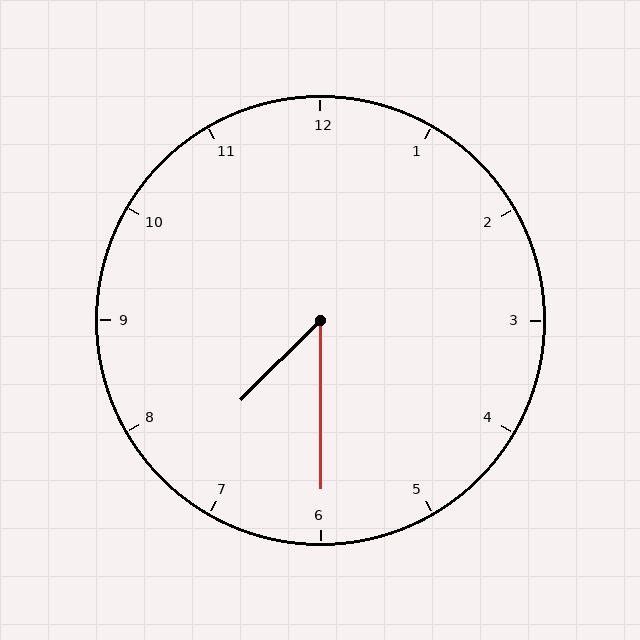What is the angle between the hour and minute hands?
Approximately 45 degrees.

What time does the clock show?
7:30.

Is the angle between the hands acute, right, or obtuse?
It is acute.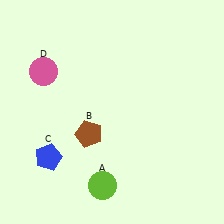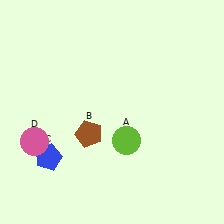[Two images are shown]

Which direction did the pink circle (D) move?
The pink circle (D) moved down.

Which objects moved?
The objects that moved are: the lime circle (A), the pink circle (D).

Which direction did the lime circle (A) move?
The lime circle (A) moved up.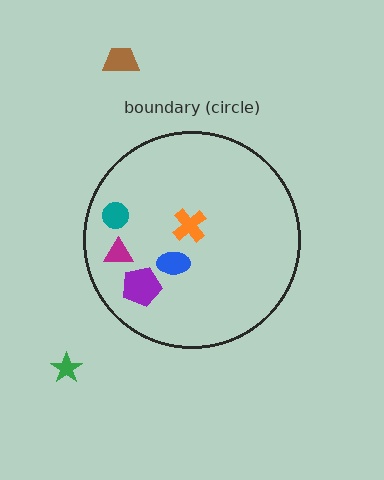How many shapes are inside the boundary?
5 inside, 2 outside.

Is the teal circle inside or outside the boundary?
Inside.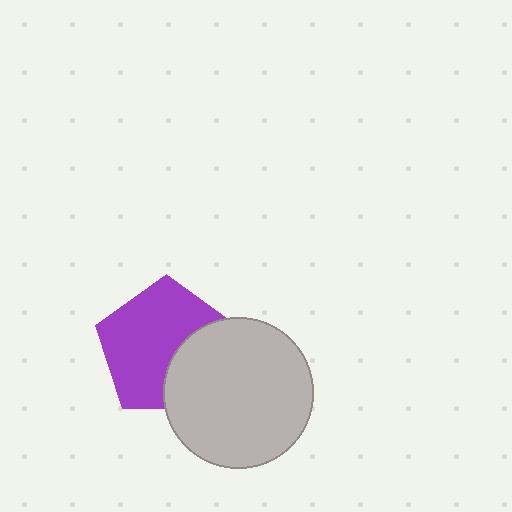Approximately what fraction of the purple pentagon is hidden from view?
Roughly 33% of the purple pentagon is hidden behind the light gray circle.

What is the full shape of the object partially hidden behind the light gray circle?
The partially hidden object is a purple pentagon.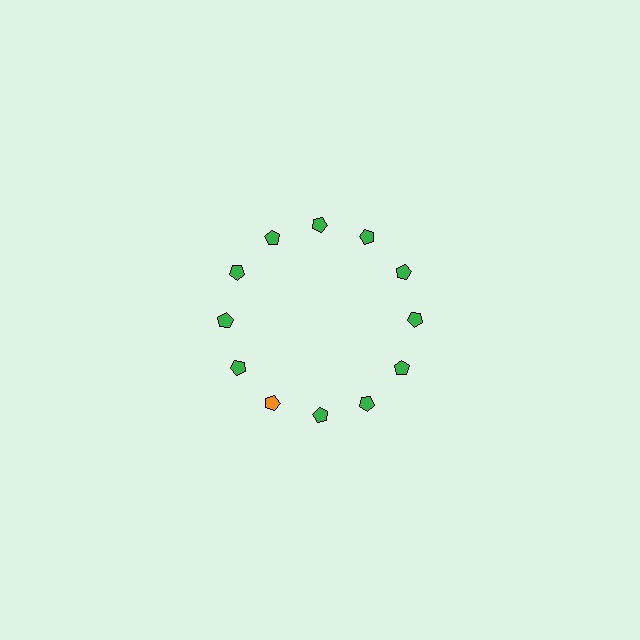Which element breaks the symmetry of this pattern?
The orange pentagon at roughly the 7 o'clock position breaks the symmetry. All other shapes are green pentagons.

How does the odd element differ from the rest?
It has a different color: orange instead of green.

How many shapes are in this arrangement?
There are 12 shapes arranged in a ring pattern.